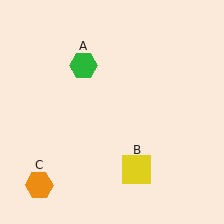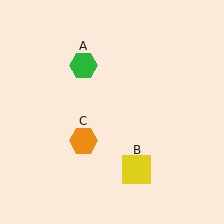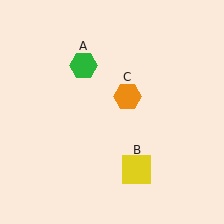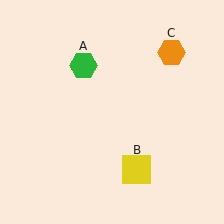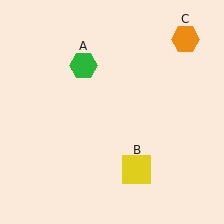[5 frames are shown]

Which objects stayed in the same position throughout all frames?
Green hexagon (object A) and yellow square (object B) remained stationary.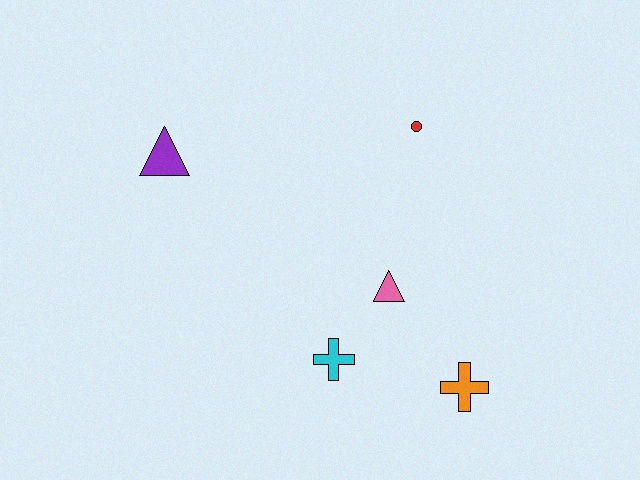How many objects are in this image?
There are 5 objects.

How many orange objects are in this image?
There is 1 orange object.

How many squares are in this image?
There are no squares.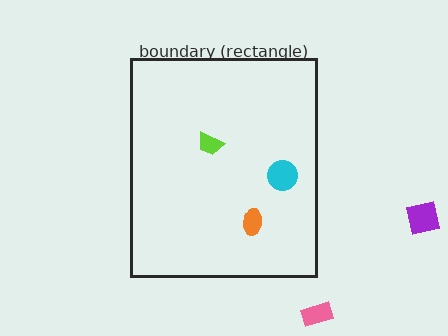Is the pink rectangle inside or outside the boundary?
Outside.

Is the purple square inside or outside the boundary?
Outside.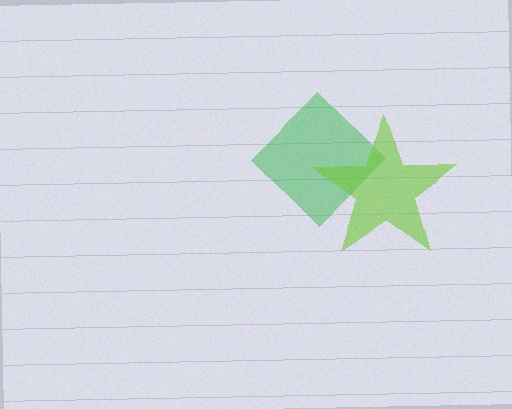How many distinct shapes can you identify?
There are 2 distinct shapes: a green diamond, a lime star.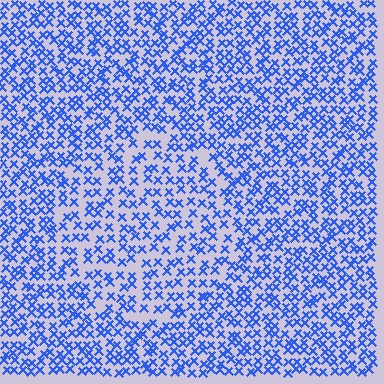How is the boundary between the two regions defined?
The boundary is defined by a change in element density (approximately 1.5x ratio). All elements are the same color, size, and shape.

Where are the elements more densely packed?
The elements are more densely packed outside the circle boundary.